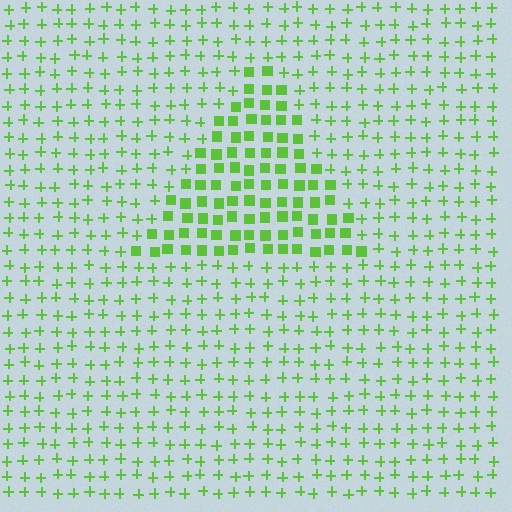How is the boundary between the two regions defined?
The boundary is defined by a change in element shape: squares inside vs. plus signs outside. All elements share the same color and spacing.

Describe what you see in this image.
The image is filled with small lime elements arranged in a uniform grid. A triangle-shaped region contains squares, while the surrounding area contains plus signs. The boundary is defined purely by the change in element shape.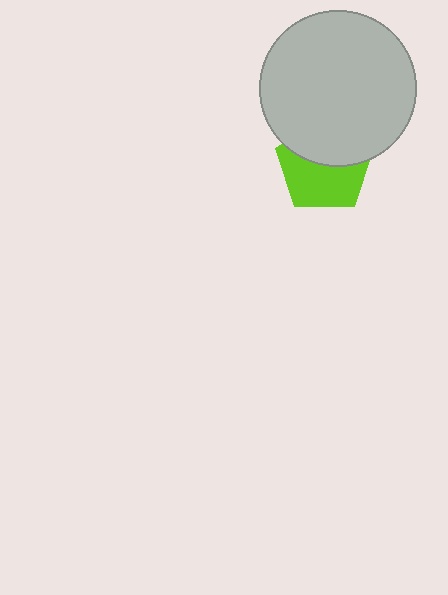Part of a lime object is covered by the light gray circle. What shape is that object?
It is a pentagon.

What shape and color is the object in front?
The object in front is a light gray circle.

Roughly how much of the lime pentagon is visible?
About half of it is visible (roughly 55%).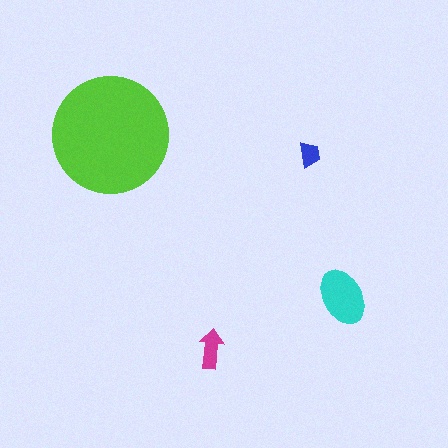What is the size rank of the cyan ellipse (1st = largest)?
2nd.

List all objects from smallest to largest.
The blue trapezoid, the magenta arrow, the cyan ellipse, the lime circle.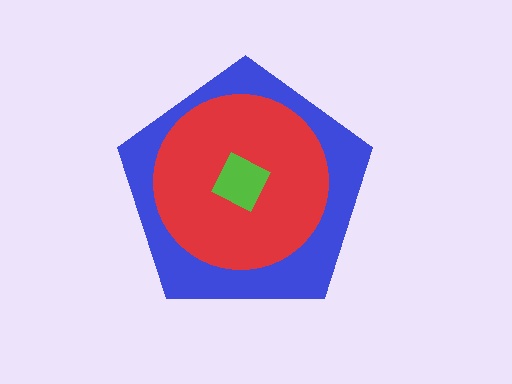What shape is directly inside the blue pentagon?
The red circle.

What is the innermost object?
The lime square.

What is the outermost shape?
The blue pentagon.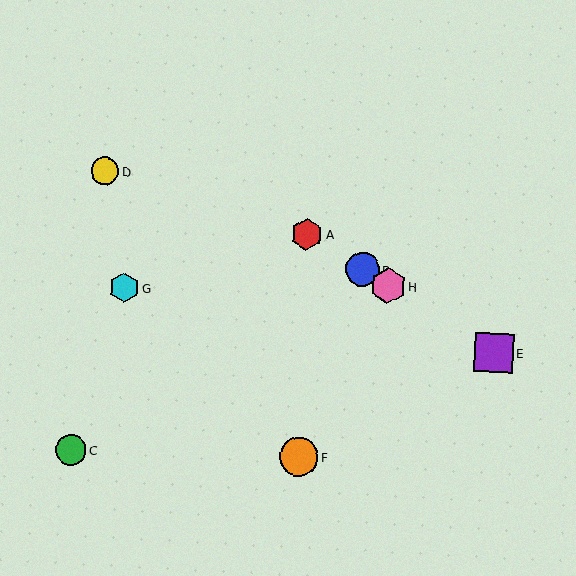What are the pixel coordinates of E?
Object E is at (493, 353).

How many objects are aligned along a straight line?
4 objects (A, B, E, H) are aligned along a straight line.